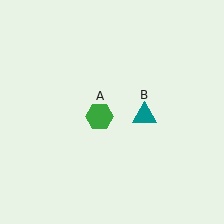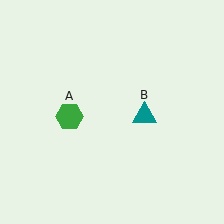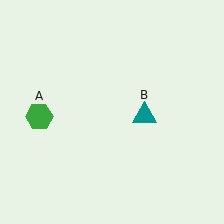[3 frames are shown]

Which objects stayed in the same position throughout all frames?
Teal triangle (object B) remained stationary.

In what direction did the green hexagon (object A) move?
The green hexagon (object A) moved left.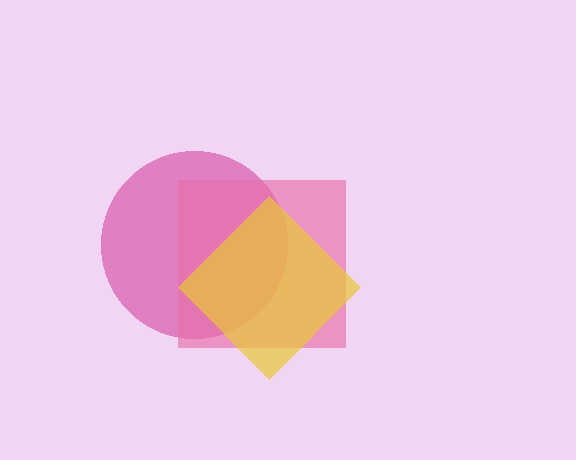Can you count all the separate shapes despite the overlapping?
Yes, there are 3 separate shapes.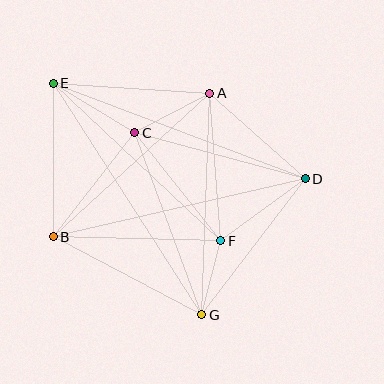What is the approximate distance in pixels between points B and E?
The distance between B and E is approximately 154 pixels.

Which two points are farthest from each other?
Points E and G are farthest from each other.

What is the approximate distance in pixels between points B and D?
The distance between B and D is approximately 259 pixels.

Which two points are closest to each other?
Points F and G are closest to each other.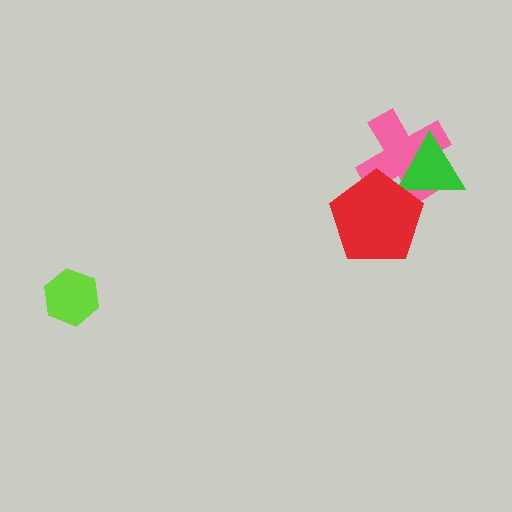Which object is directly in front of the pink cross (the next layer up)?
The green triangle is directly in front of the pink cross.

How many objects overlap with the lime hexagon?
0 objects overlap with the lime hexagon.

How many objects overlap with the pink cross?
2 objects overlap with the pink cross.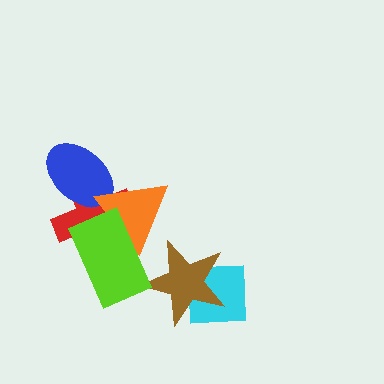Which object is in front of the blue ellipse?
The orange triangle is in front of the blue ellipse.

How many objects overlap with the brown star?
2 objects overlap with the brown star.